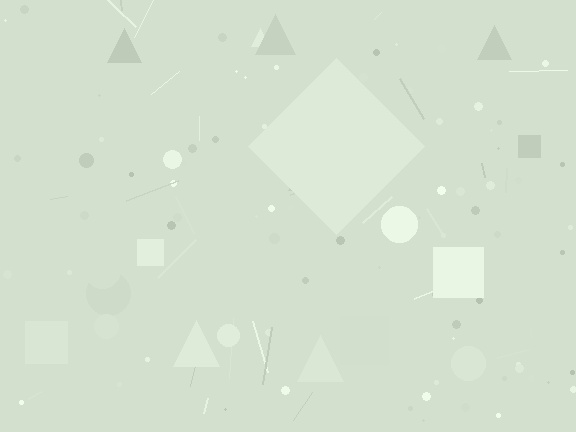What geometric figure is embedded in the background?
A diamond is embedded in the background.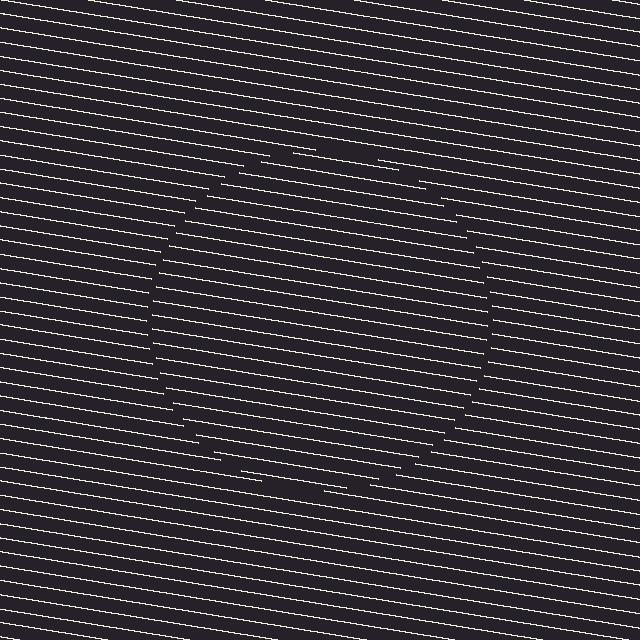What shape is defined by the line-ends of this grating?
An illusory circle. The interior of the shape contains the same grating, shifted by half a period — the contour is defined by the phase discontinuity where line-ends from the inner and outer gratings abut.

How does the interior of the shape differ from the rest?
The interior of the shape contains the same grating, shifted by half a period — the contour is defined by the phase discontinuity where line-ends from the inner and outer gratings abut.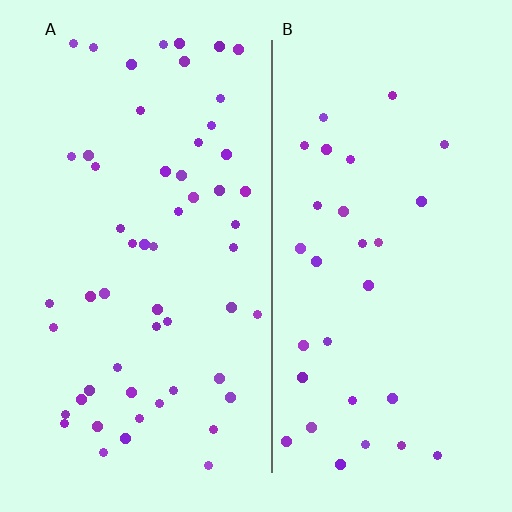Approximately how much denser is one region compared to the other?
Approximately 1.8× — region A over region B.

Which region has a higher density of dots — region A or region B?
A (the left).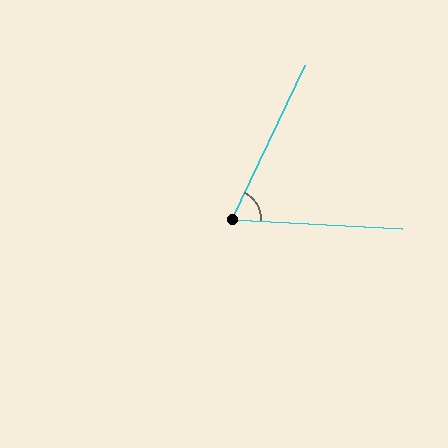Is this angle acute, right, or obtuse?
It is acute.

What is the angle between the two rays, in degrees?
Approximately 68 degrees.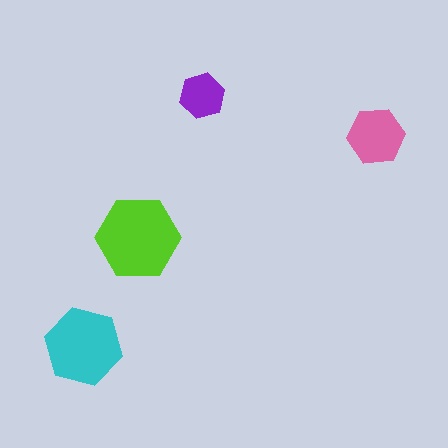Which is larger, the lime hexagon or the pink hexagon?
The lime one.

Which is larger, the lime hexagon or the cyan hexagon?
The lime one.